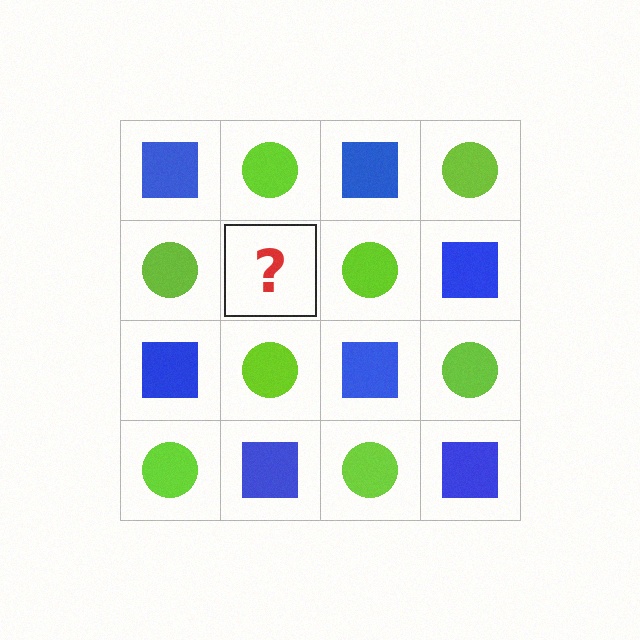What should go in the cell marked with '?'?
The missing cell should contain a blue square.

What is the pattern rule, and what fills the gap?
The rule is that it alternates blue square and lime circle in a checkerboard pattern. The gap should be filled with a blue square.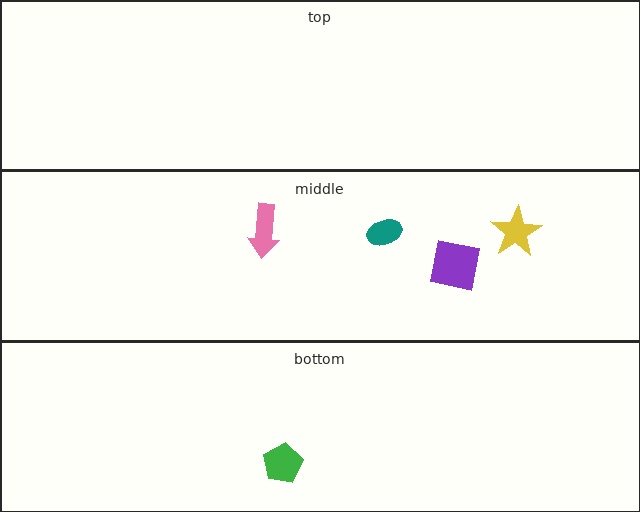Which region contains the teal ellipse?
The middle region.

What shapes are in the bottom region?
The green pentagon.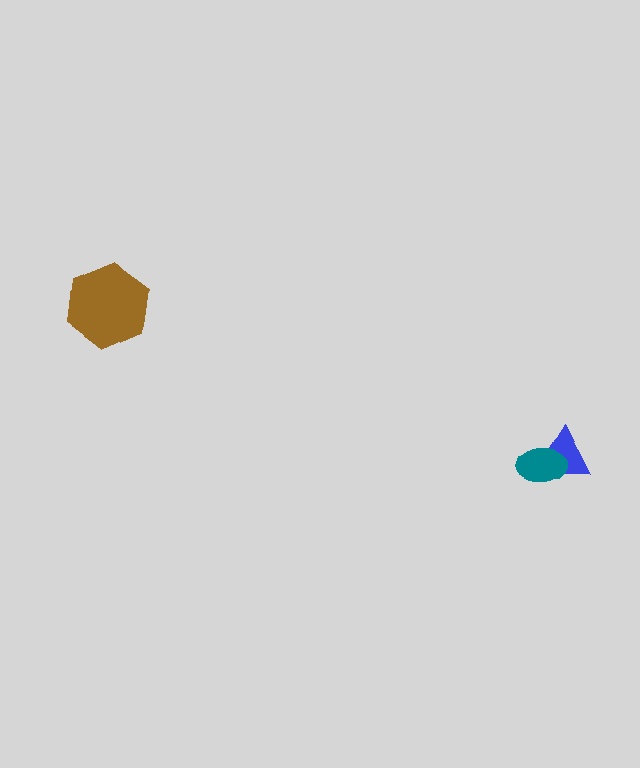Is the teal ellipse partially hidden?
No, no other shape covers it.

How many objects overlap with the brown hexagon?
0 objects overlap with the brown hexagon.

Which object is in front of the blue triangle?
The teal ellipse is in front of the blue triangle.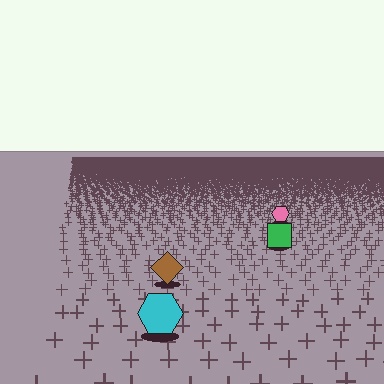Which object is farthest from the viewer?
The pink hexagon is farthest from the viewer. It appears smaller and the ground texture around it is denser.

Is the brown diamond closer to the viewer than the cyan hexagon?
No. The cyan hexagon is closer — you can tell from the texture gradient: the ground texture is coarser near it.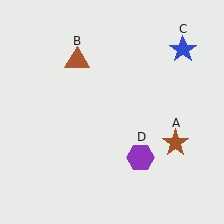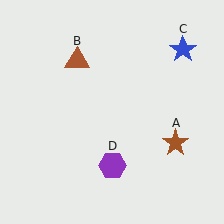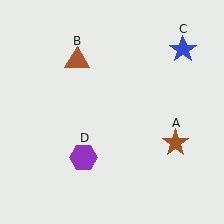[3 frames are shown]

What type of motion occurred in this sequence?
The purple hexagon (object D) rotated clockwise around the center of the scene.